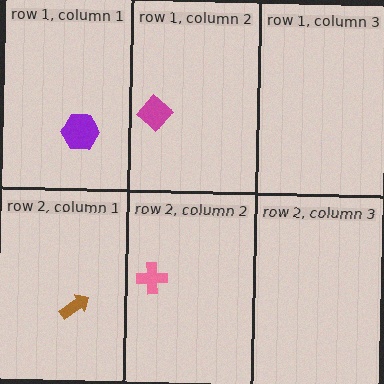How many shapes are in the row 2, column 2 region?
1.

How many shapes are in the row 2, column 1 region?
1.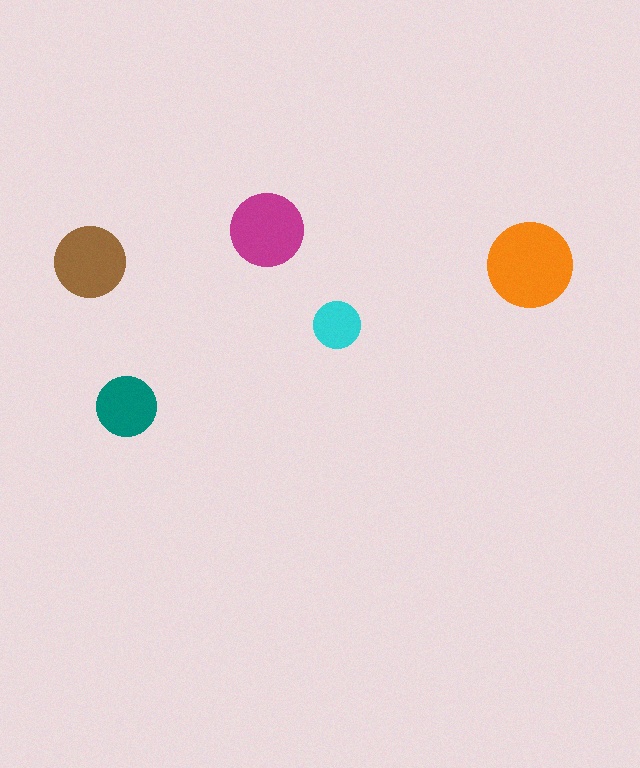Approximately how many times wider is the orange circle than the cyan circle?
About 2 times wider.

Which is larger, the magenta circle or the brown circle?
The magenta one.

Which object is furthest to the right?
The orange circle is rightmost.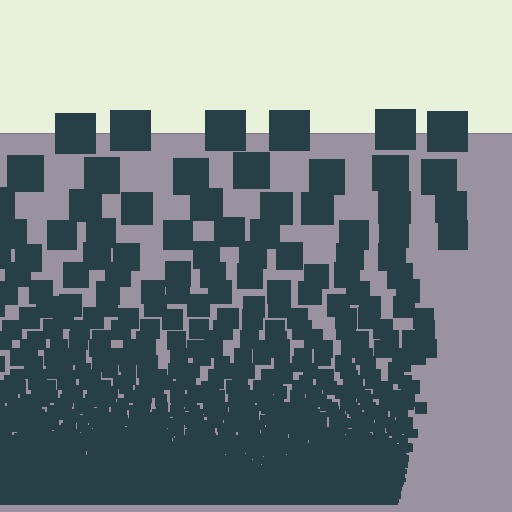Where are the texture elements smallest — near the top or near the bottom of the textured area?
Near the bottom.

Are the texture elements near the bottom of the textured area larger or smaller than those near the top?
Smaller. The gradient is inverted — elements near the bottom are smaller and denser.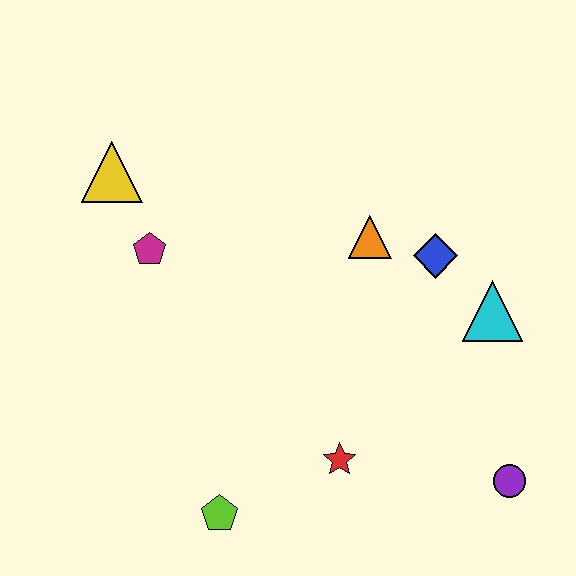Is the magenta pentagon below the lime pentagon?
No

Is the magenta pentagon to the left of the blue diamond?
Yes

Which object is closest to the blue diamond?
The orange triangle is closest to the blue diamond.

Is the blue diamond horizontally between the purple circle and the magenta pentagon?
Yes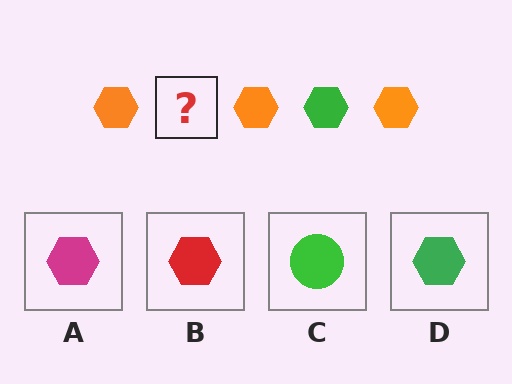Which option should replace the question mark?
Option D.